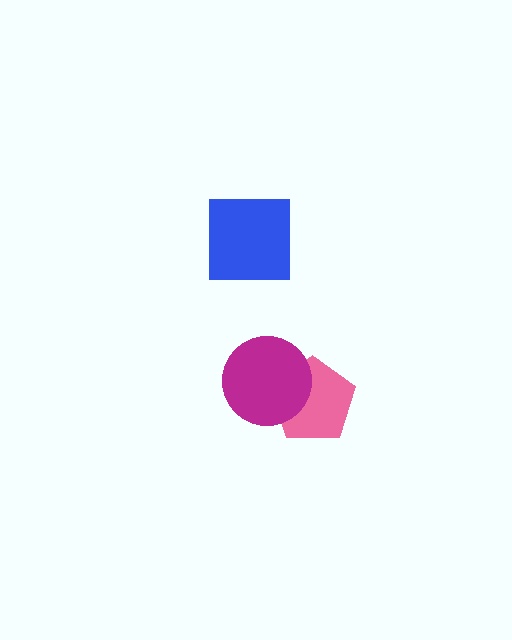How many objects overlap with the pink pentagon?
1 object overlaps with the pink pentagon.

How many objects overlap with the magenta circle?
1 object overlaps with the magenta circle.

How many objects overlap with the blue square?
0 objects overlap with the blue square.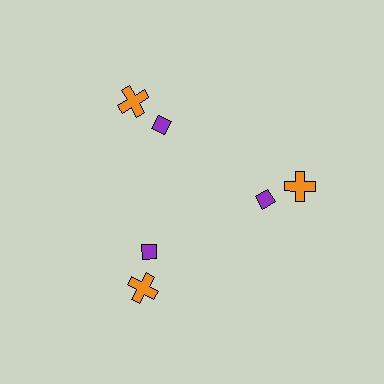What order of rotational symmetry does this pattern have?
This pattern has 3-fold rotational symmetry.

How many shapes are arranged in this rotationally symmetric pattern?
There are 6 shapes, arranged in 3 groups of 2.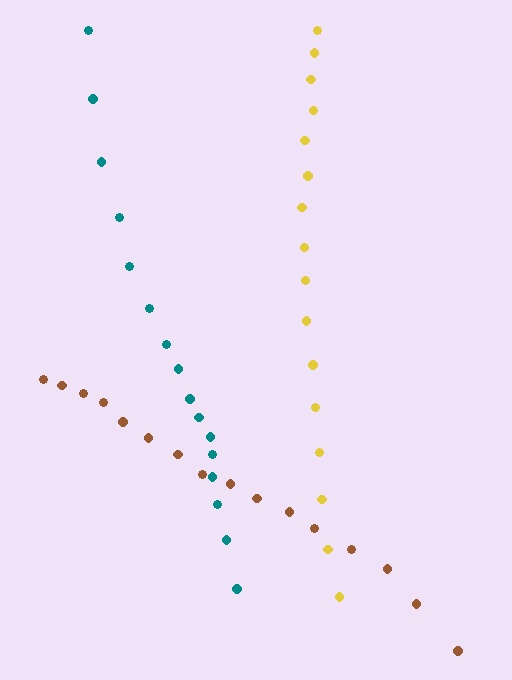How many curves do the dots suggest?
There are 3 distinct paths.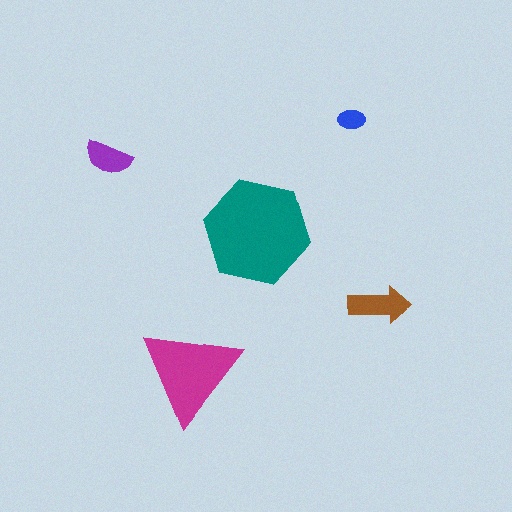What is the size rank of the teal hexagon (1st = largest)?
1st.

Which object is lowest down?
The magenta triangle is bottommost.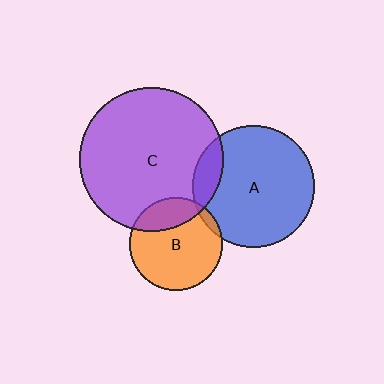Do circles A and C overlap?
Yes.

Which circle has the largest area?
Circle C (purple).